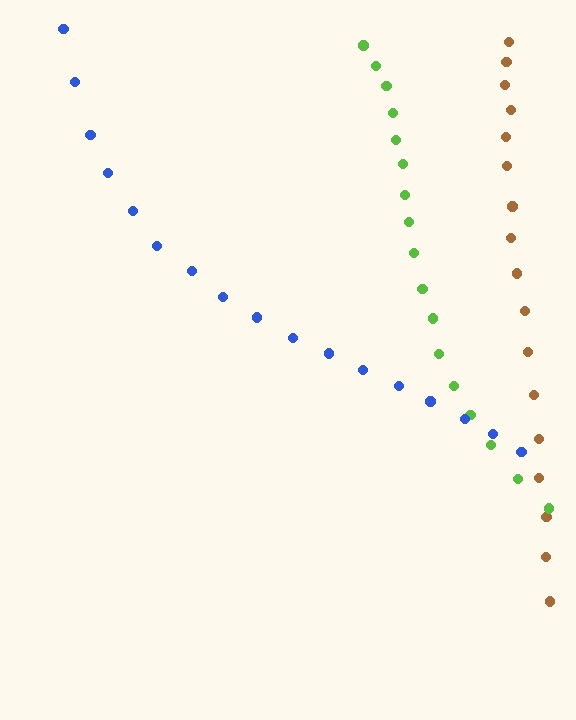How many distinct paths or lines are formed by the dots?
There are 3 distinct paths.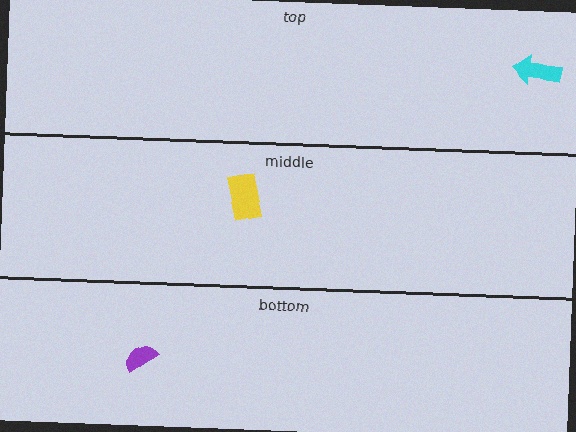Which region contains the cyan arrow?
The top region.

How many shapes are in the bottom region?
1.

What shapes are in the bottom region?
The purple semicircle.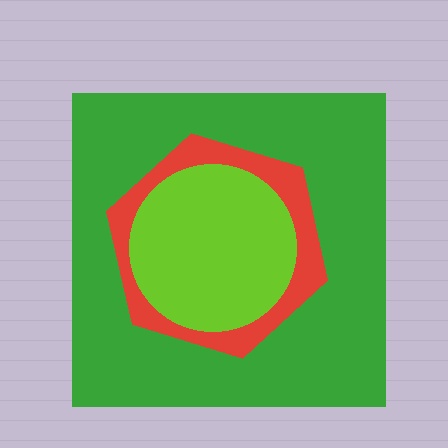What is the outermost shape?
The green square.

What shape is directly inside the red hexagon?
The lime circle.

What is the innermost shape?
The lime circle.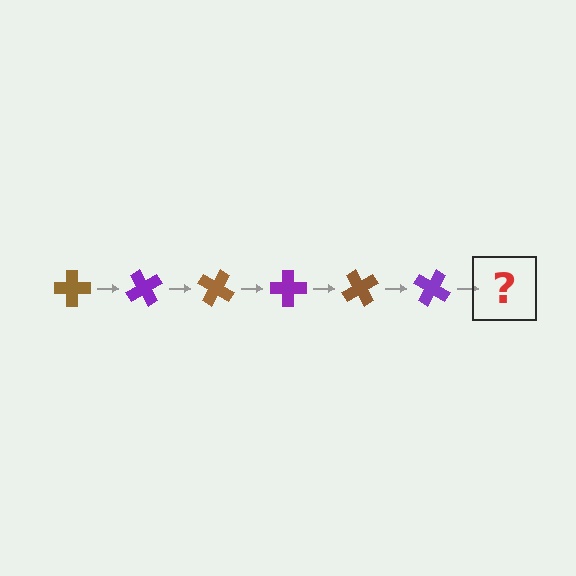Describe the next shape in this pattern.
It should be a brown cross, rotated 360 degrees from the start.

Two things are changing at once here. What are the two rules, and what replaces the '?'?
The two rules are that it rotates 60 degrees each step and the color cycles through brown and purple. The '?' should be a brown cross, rotated 360 degrees from the start.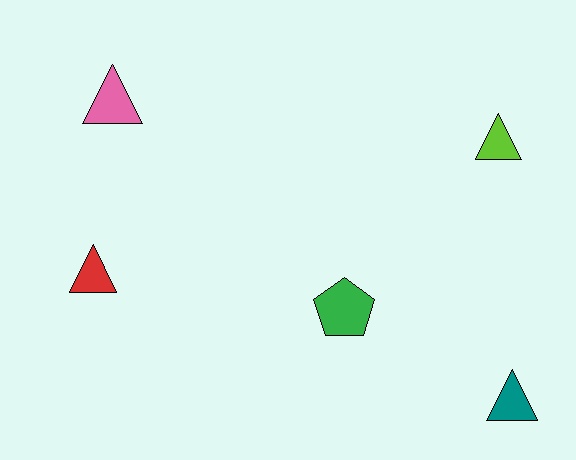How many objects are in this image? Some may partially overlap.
There are 5 objects.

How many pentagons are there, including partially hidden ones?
There is 1 pentagon.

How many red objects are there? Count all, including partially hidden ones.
There is 1 red object.